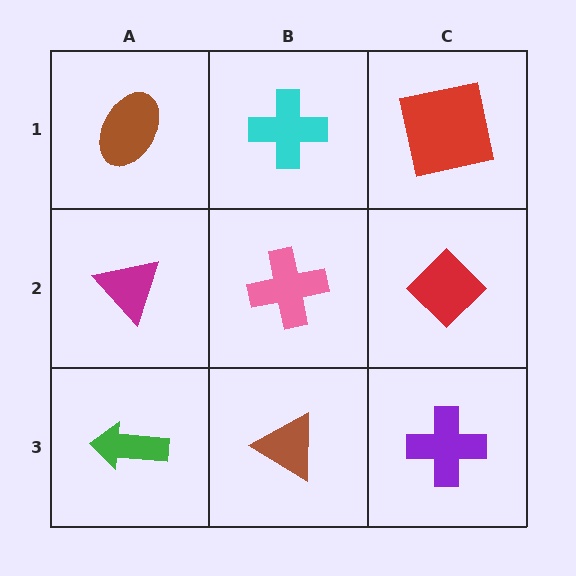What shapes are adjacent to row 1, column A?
A magenta triangle (row 2, column A), a cyan cross (row 1, column B).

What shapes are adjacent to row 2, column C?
A red square (row 1, column C), a purple cross (row 3, column C), a pink cross (row 2, column B).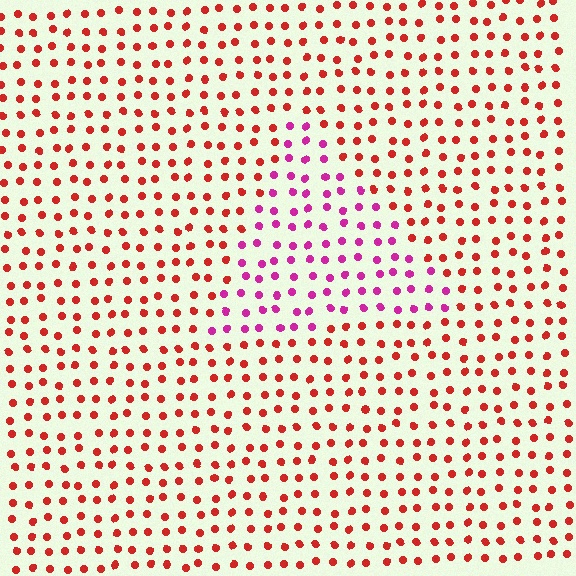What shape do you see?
I see a triangle.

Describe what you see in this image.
The image is filled with small red elements in a uniform arrangement. A triangle-shaped region is visible where the elements are tinted to a slightly different hue, forming a subtle color boundary.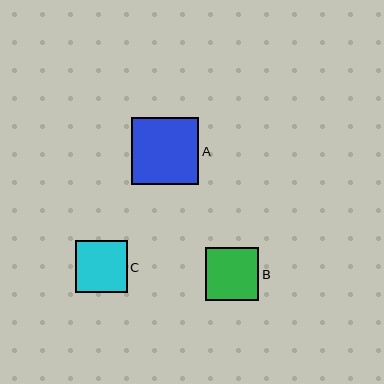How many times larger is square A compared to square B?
Square A is approximately 1.3 times the size of square B.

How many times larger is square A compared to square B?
Square A is approximately 1.3 times the size of square B.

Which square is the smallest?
Square C is the smallest with a size of approximately 52 pixels.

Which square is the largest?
Square A is the largest with a size of approximately 67 pixels.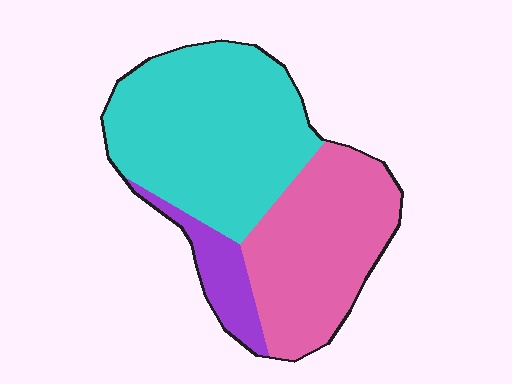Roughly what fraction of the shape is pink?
Pink takes up about three eighths (3/8) of the shape.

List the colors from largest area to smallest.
From largest to smallest: cyan, pink, purple.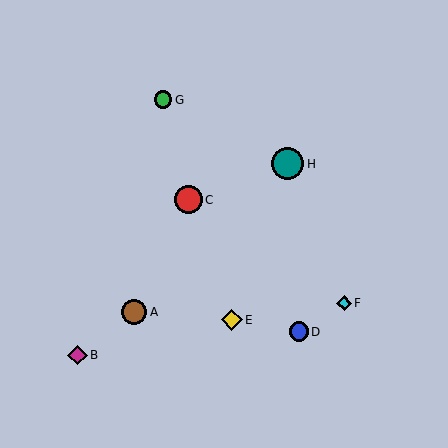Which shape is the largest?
The teal circle (labeled H) is the largest.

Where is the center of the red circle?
The center of the red circle is at (188, 200).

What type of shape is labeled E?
Shape E is a yellow diamond.